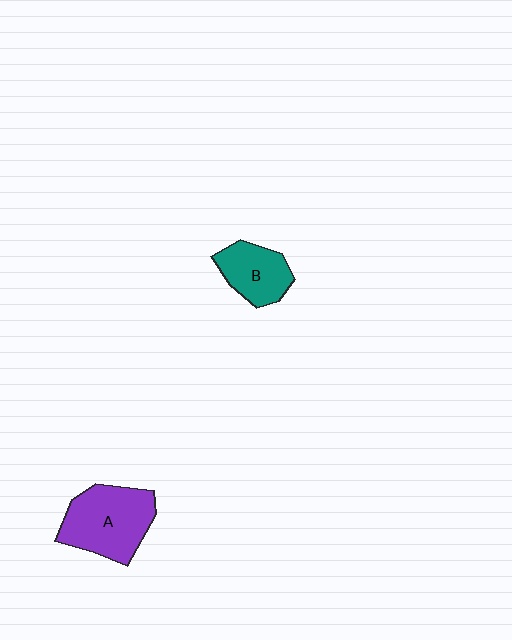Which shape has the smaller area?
Shape B (teal).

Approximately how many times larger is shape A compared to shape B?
Approximately 1.6 times.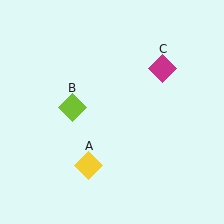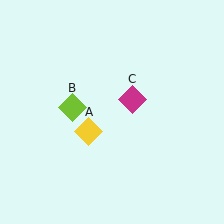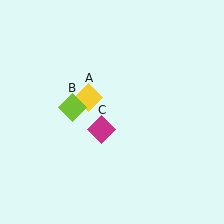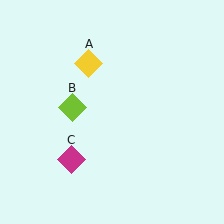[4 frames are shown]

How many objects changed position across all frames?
2 objects changed position: yellow diamond (object A), magenta diamond (object C).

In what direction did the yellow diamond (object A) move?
The yellow diamond (object A) moved up.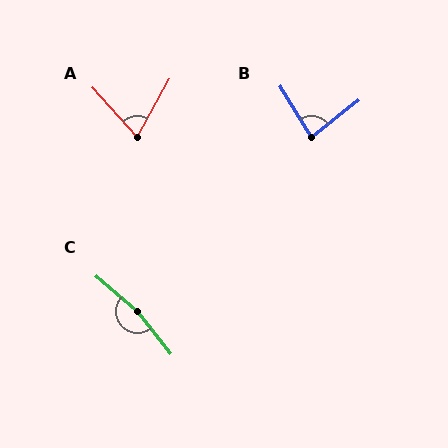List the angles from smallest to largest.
A (71°), B (83°), C (170°).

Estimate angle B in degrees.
Approximately 83 degrees.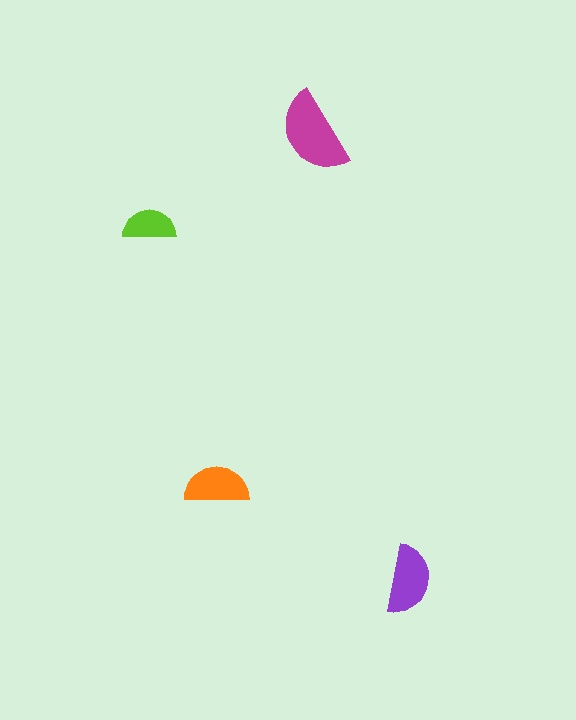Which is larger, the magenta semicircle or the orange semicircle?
The magenta one.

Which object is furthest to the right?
The purple semicircle is rightmost.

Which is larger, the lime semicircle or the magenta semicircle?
The magenta one.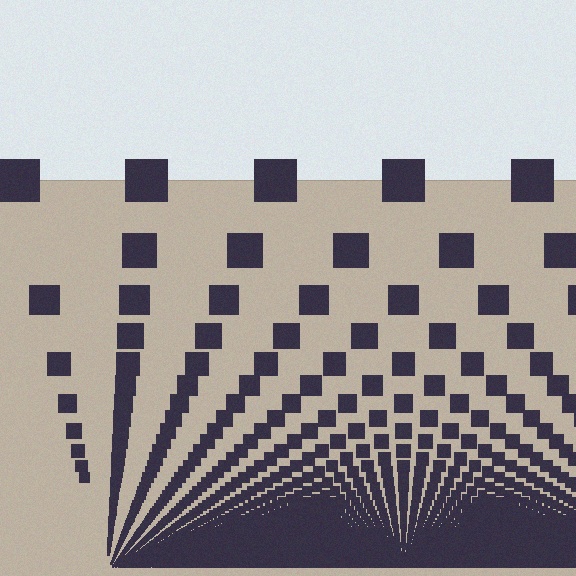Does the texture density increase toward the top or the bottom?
Density increases toward the bottom.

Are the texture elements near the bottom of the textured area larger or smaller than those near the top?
Smaller. The gradient is inverted — elements near the bottom are smaller and denser.